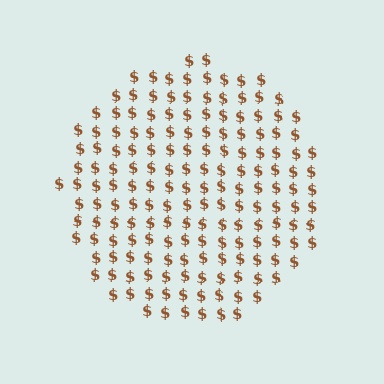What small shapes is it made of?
It is made of small dollar signs.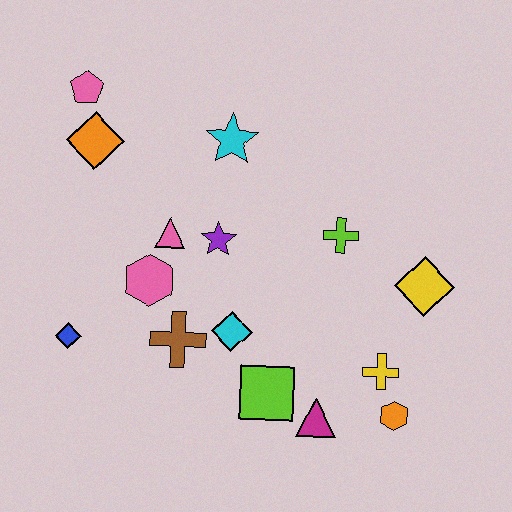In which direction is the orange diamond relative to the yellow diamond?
The orange diamond is to the left of the yellow diamond.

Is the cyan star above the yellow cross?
Yes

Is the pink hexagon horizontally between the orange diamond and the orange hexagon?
Yes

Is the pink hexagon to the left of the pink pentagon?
No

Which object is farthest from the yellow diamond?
The pink pentagon is farthest from the yellow diamond.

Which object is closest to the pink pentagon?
The orange diamond is closest to the pink pentagon.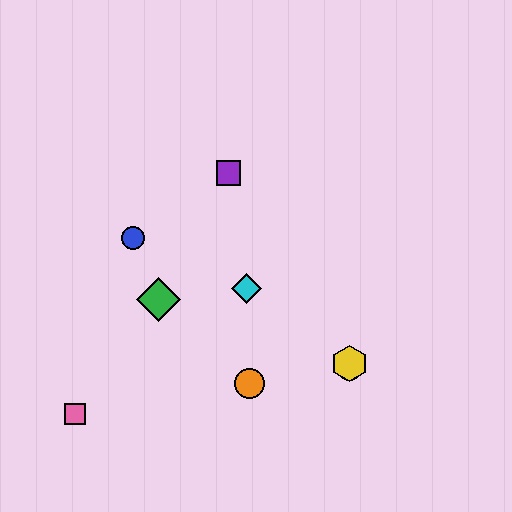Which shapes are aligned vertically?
The red circle, the yellow hexagon are aligned vertically.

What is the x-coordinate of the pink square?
The pink square is at x≈75.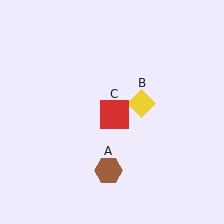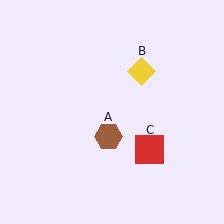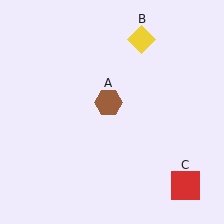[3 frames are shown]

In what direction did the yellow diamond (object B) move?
The yellow diamond (object B) moved up.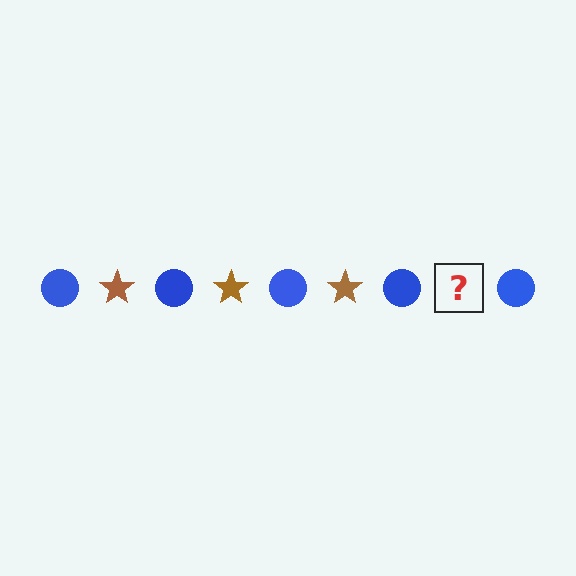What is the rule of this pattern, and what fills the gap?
The rule is that the pattern alternates between blue circle and brown star. The gap should be filled with a brown star.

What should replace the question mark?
The question mark should be replaced with a brown star.